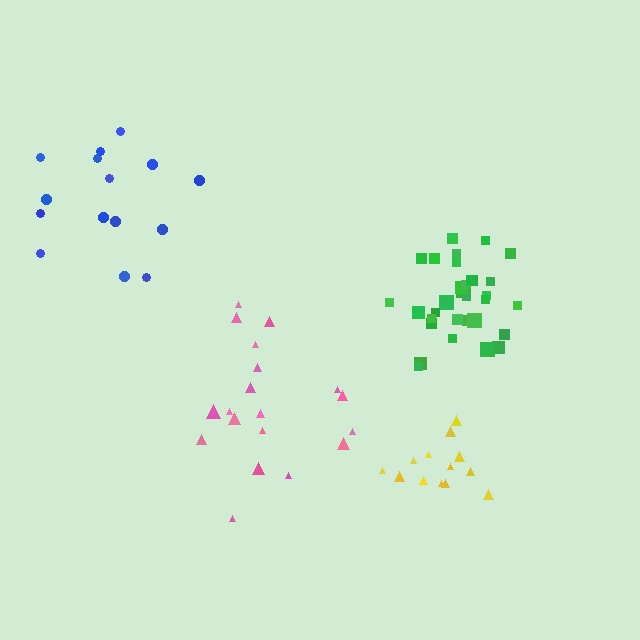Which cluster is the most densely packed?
Green.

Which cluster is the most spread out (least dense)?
Blue.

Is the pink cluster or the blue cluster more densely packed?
Pink.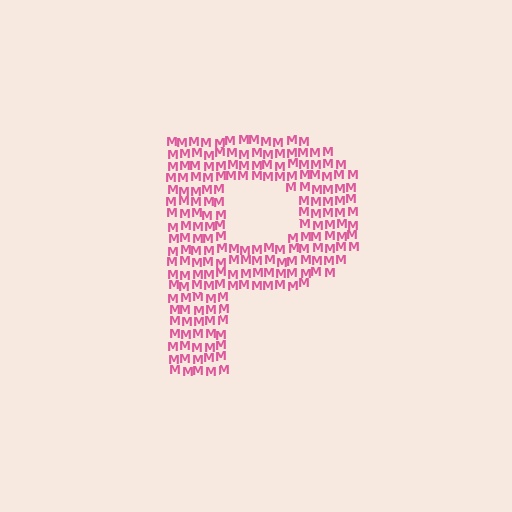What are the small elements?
The small elements are letter M's.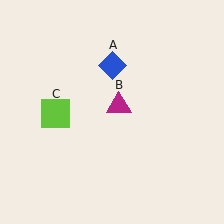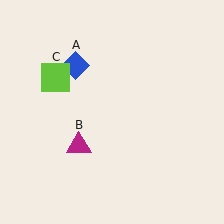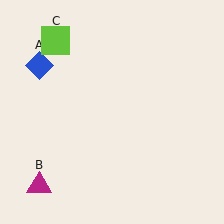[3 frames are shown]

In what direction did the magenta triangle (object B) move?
The magenta triangle (object B) moved down and to the left.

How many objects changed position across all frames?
3 objects changed position: blue diamond (object A), magenta triangle (object B), lime square (object C).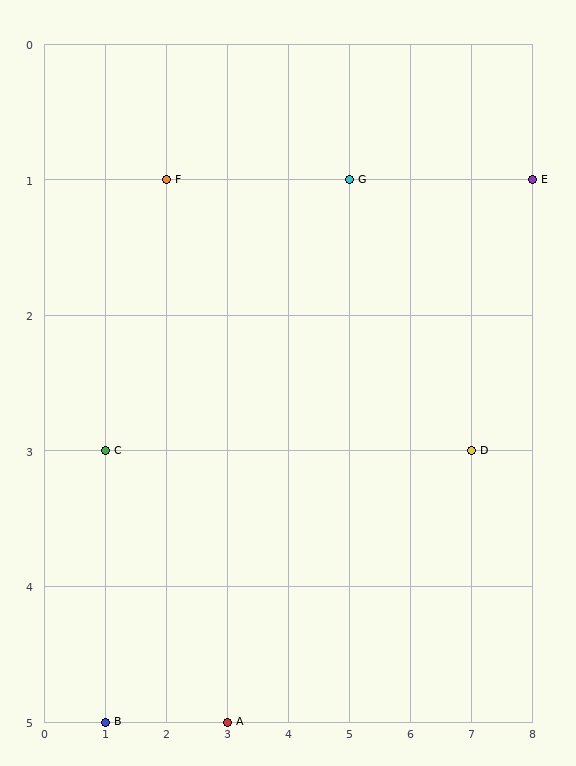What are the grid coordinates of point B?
Point B is at grid coordinates (1, 5).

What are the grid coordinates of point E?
Point E is at grid coordinates (8, 1).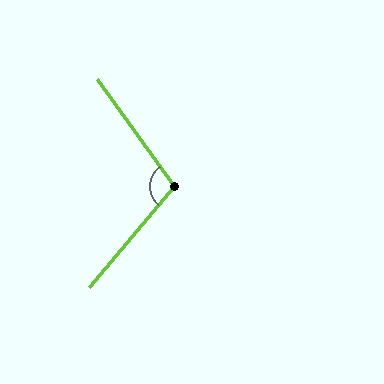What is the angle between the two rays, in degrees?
Approximately 104 degrees.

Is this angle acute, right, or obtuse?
It is obtuse.